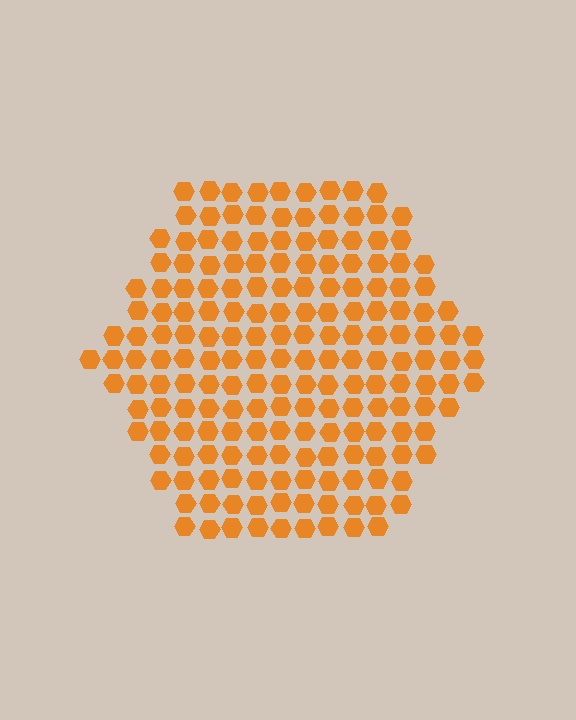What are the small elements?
The small elements are hexagons.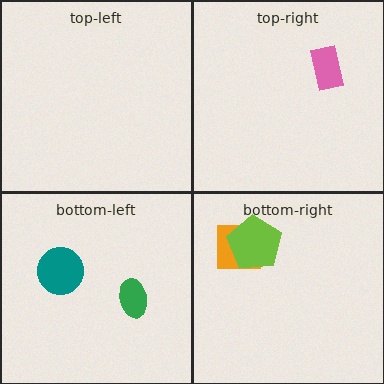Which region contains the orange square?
The bottom-right region.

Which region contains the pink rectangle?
The top-right region.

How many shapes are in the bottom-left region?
2.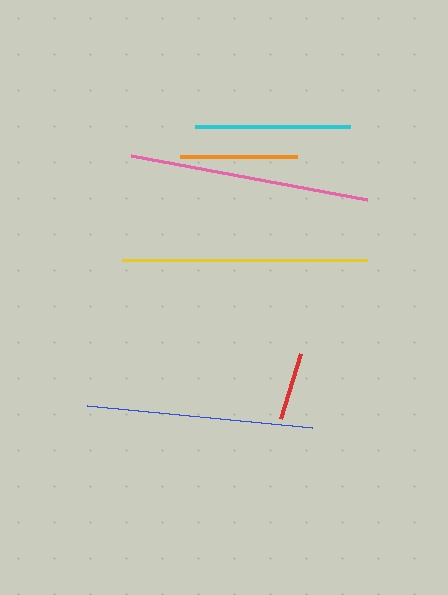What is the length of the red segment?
The red segment is approximately 68 pixels long.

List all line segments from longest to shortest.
From longest to shortest: yellow, pink, blue, cyan, orange, red.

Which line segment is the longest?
The yellow line is the longest at approximately 245 pixels.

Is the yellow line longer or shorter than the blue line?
The yellow line is longer than the blue line.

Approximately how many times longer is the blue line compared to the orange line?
The blue line is approximately 1.9 times the length of the orange line.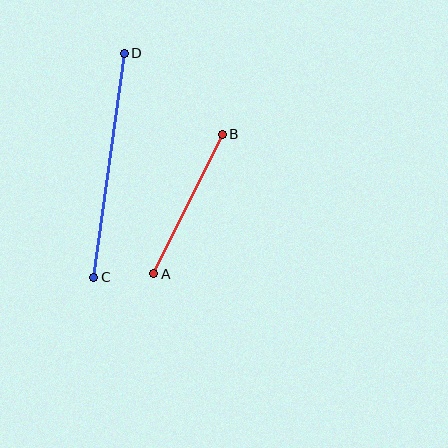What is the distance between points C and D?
The distance is approximately 226 pixels.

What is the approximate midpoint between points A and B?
The midpoint is at approximately (188, 204) pixels.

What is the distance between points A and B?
The distance is approximately 155 pixels.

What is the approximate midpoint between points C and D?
The midpoint is at approximately (109, 165) pixels.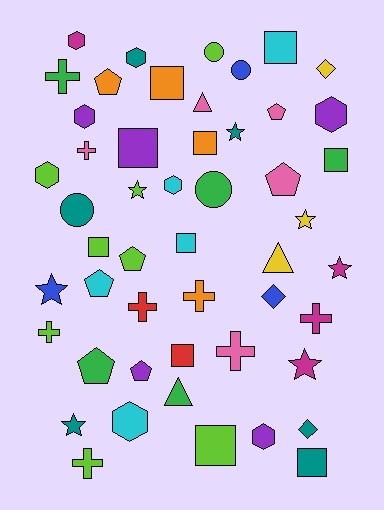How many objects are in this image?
There are 50 objects.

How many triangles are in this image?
There are 3 triangles.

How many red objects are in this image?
There are 2 red objects.